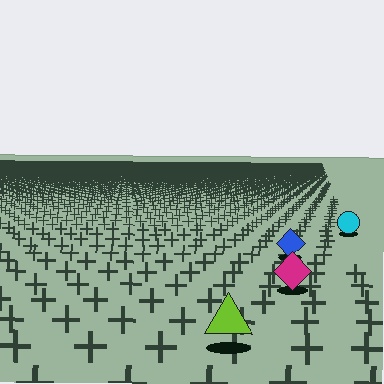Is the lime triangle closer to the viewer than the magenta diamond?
Yes. The lime triangle is closer — you can tell from the texture gradient: the ground texture is coarser near it.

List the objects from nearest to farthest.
From nearest to farthest: the lime triangle, the magenta diamond, the blue diamond, the cyan circle.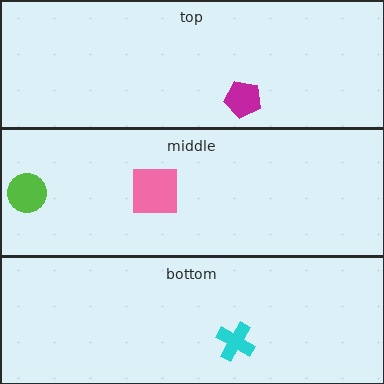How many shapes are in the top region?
1.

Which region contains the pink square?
The middle region.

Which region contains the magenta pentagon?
The top region.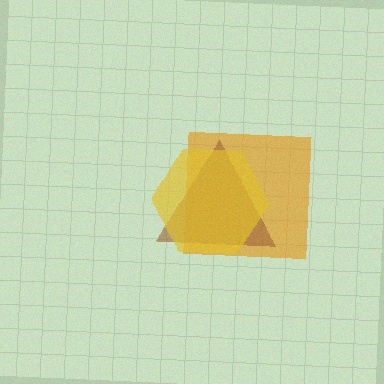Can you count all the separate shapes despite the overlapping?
Yes, there are 3 separate shapes.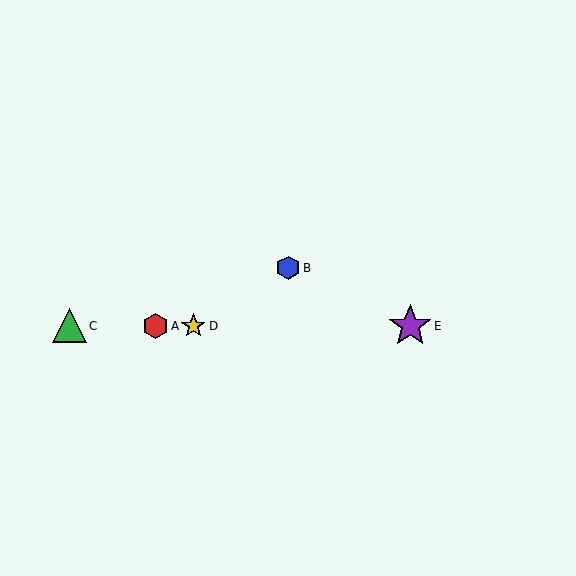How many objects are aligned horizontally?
4 objects (A, C, D, E) are aligned horizontally.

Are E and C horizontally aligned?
Yes, both are at y≈326.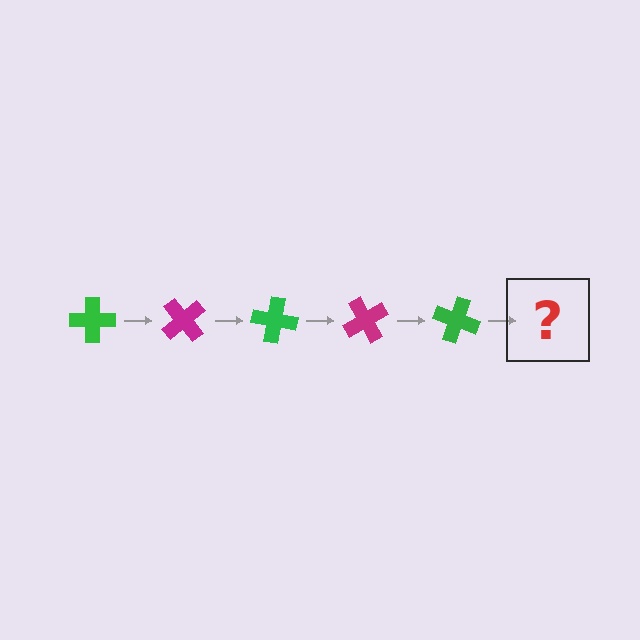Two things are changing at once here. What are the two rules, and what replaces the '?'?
The two rules are that it rotates 50 degrees each step and the color cycles through green and magenta. The '?' should be a magenta cross, rotated 250 degrees from the start.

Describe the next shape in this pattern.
It should be a magenta cross, rotated 250 degrees from the start.